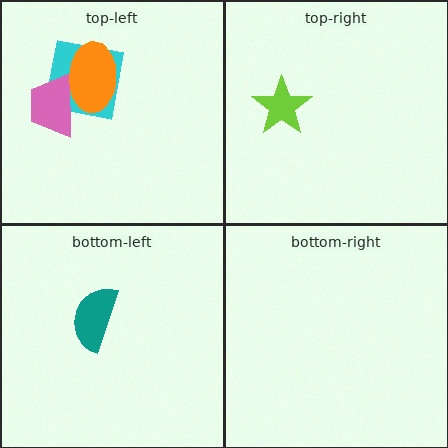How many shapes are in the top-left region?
3.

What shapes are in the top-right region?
The lime star.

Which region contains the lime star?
The top-right region.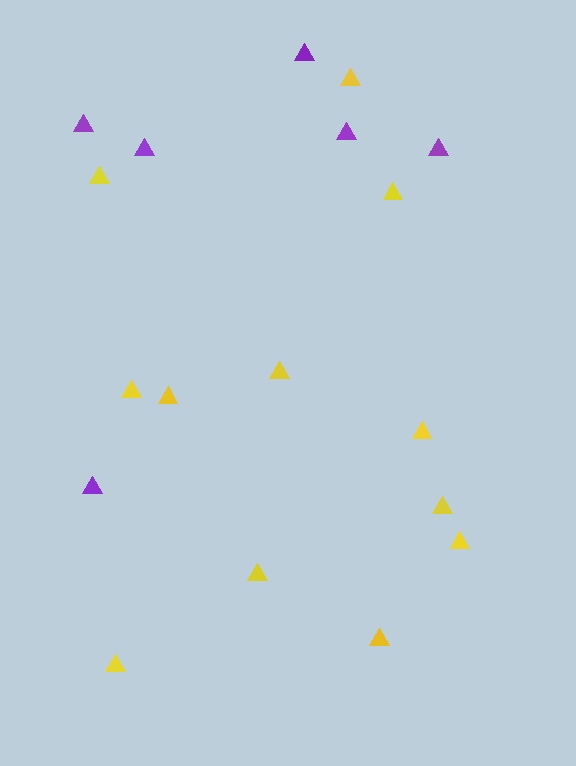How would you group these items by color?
There are 2 groups: one group of yellow triangles (12) and one group of purple triangles (6).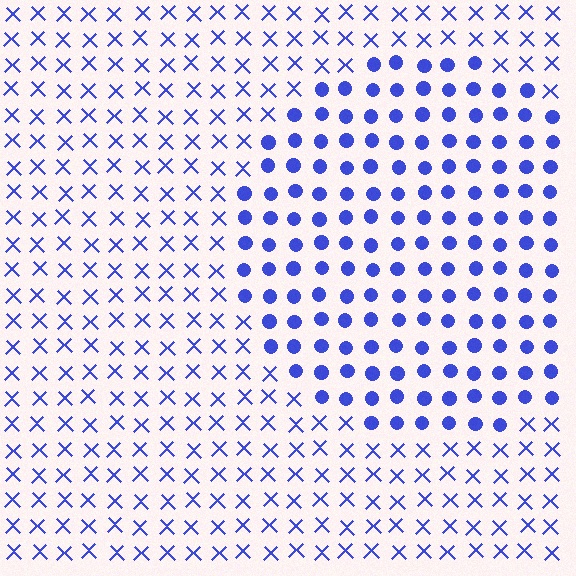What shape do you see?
I see a circle.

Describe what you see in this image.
The image is filled with small blue elements arranged in a uniform grid. A circle-shaped region contains circles, while the surrounding area contains X marks. The boundary is defined purely by the change in element shape.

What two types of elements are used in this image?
The image uses circles inside the circle region and X marks outside it.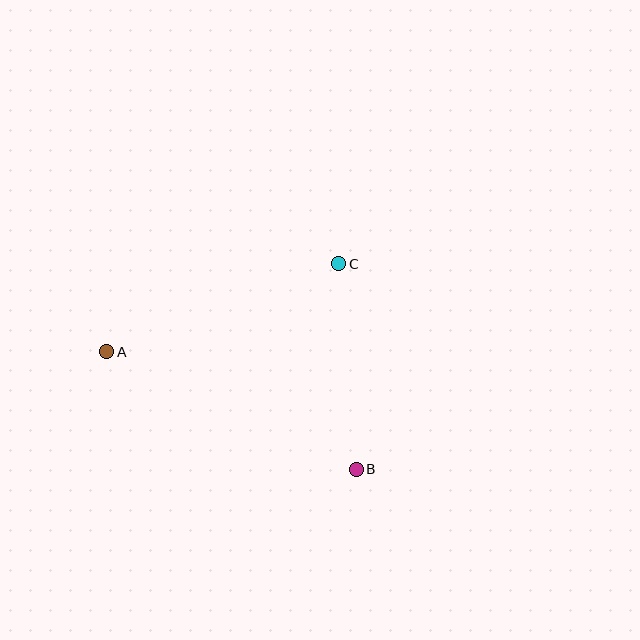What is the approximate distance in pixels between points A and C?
The distance between A and C is approximately 248 pixels.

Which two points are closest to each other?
Points B and C are closest to each other.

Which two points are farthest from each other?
Points A and B are farthest from each other.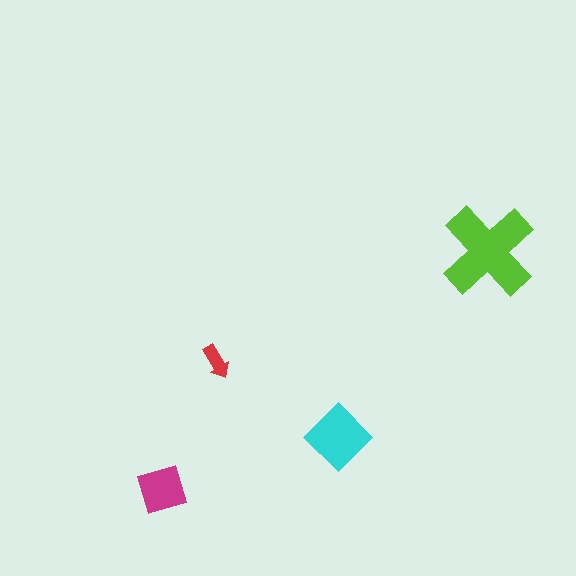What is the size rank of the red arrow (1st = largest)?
4th.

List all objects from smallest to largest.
The red arrow, the magenta square, the cyan diamond, the lime cross.